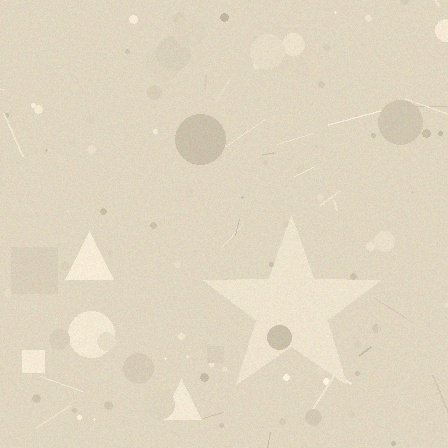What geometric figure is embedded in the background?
A star is embedded in the background.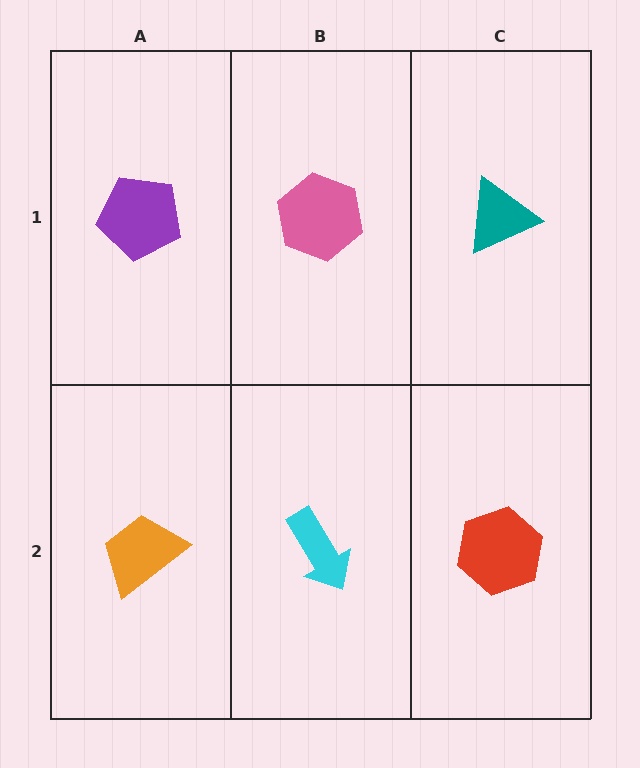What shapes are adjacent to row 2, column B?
A pink hexagon (row 1, column B), an orange trapezoid (row 2, column A), a red hexagon (row 2, column C).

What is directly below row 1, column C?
A red hexagon.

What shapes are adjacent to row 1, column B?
A cyan arrow (row 2, column B), a purple pentagon (row 1, column A), a teal triangle (row 1, column C).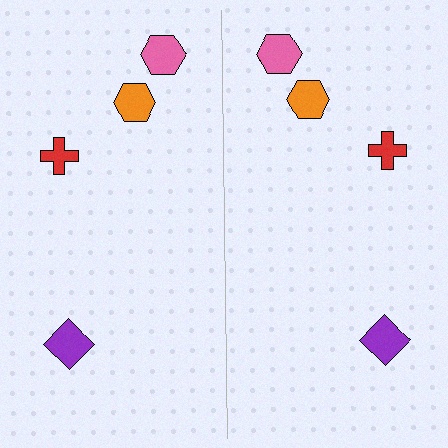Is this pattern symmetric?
Yes, this pattern has bilateral (reflection) symmetry.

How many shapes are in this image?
There are 8 shapes in this image.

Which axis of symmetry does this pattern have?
The pattern has a vertical axis of symmetry running through the center of the image.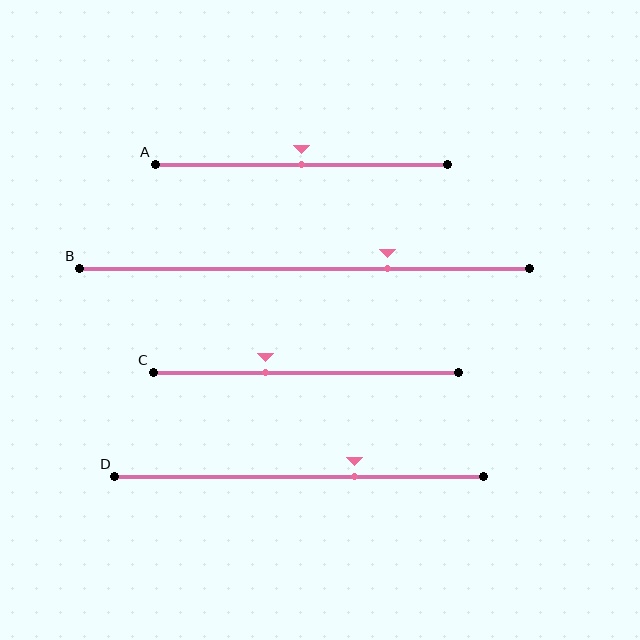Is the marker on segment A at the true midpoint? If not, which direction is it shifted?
Yes, the marker on segment A is at the true midpoint.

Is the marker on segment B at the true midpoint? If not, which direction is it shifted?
No, the marker on segment B is shifted to the right by about 19% of the segment length.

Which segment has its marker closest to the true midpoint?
Segment A has its marker closest to the true midpoint.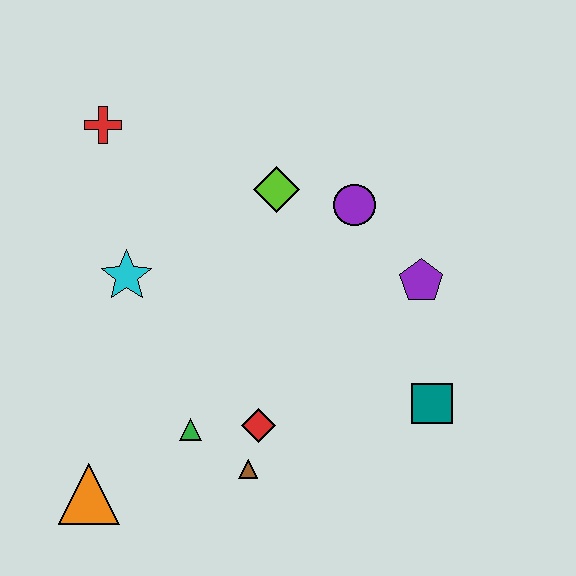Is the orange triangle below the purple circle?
Yes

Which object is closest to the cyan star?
The red cross is closest to the cyan star.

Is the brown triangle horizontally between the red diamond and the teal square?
No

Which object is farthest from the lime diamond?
The orange triangle is farthest from the lime diamond.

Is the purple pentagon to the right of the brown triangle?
Yes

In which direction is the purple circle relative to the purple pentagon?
The purple circle is above the purple pentagon.